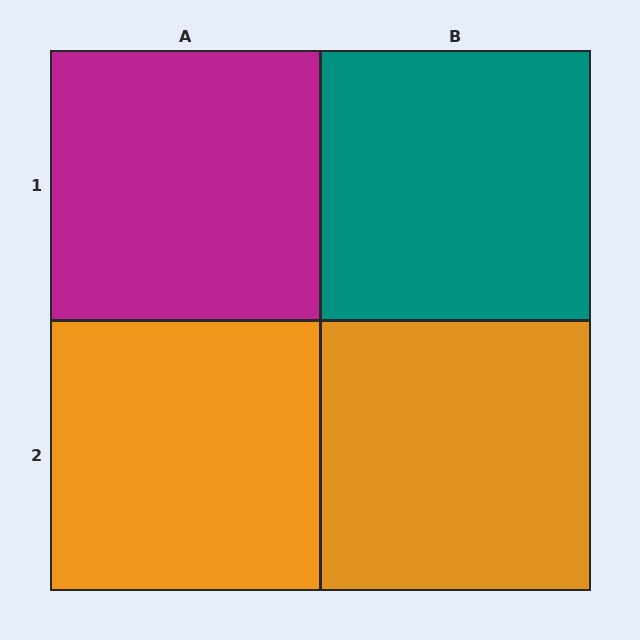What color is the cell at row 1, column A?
Magenta.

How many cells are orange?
2 cells are orange.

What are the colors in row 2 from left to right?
Orange, orange.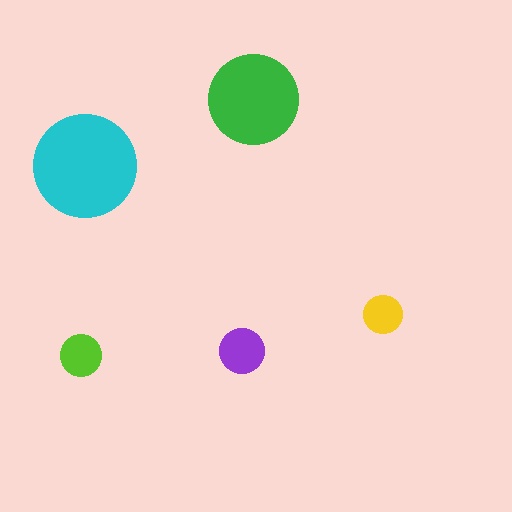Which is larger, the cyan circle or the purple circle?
The cyan one.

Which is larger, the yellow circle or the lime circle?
The lime one.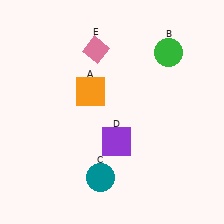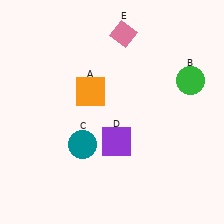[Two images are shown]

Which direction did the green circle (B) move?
The green circle (B) moved down.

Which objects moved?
The objects that moved are: the green circle (B), the teal circle (C), the pink diamond (E).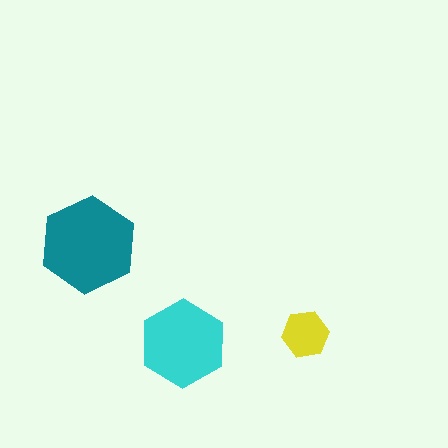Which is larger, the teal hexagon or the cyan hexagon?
The teal one.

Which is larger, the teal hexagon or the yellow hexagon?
The teal one.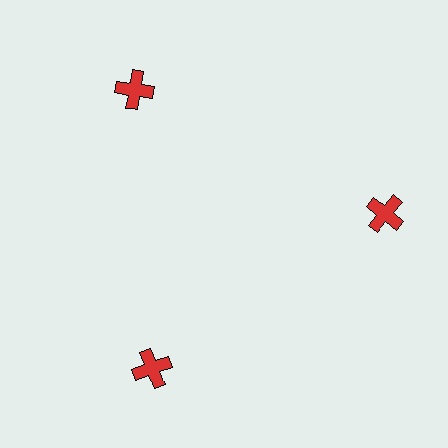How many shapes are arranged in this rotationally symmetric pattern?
There are 3 shapes, arranged in 3 groups of 1.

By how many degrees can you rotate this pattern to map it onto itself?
The pattern maps onto itself every 120 degrees of rotation.